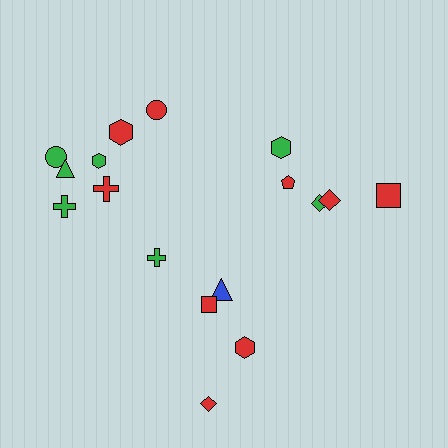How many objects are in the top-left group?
There are 7 objects.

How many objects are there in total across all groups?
There are 17 objects.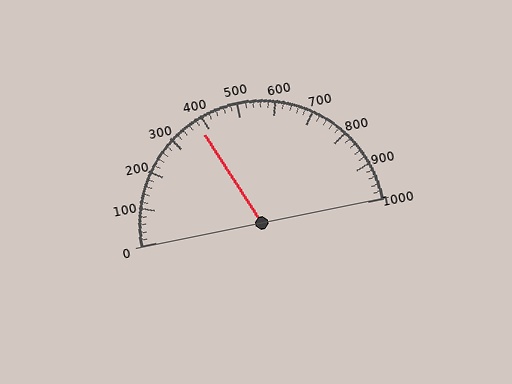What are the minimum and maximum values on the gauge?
The gauge ranges from 0 to 1000.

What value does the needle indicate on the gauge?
The needle indicates approximately 380.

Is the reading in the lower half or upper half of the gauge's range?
The reading is in the lower half of the range (0 to 1000).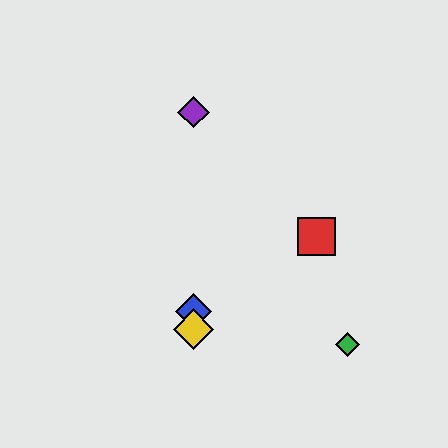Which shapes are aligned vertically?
The blue diamond, the yellow diamond, the purple diamond are aligned vertically.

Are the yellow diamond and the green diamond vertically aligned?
No, the yellow diamond is at x≈193 and the green diamond is at x≈347.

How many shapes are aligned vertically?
3 shapes (the blue diamond, the yellow diamond, the purple diamond) are aligned vertically.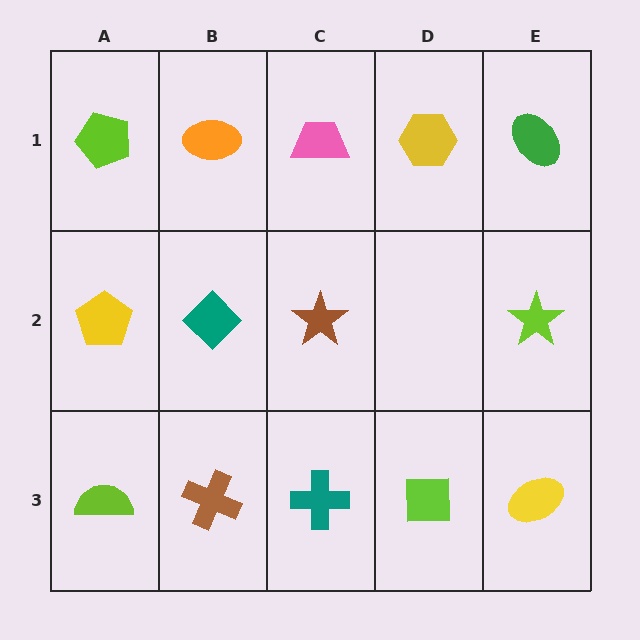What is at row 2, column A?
A yellow pentagon.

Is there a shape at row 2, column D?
No, that cell is empty.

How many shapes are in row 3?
5 shapes.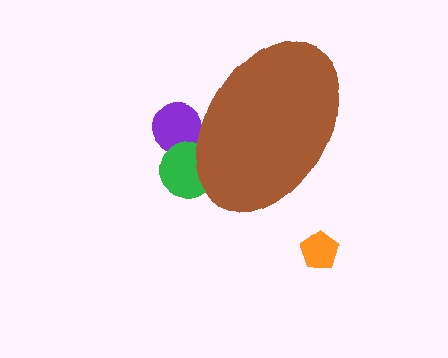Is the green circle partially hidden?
Yes, the green circle is partially hidden behind the brown ellipse.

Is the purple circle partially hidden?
Yes, the purple circle is partially hidden behind the brown ellipse.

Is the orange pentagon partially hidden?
No, the orange pentagon is fully visible.